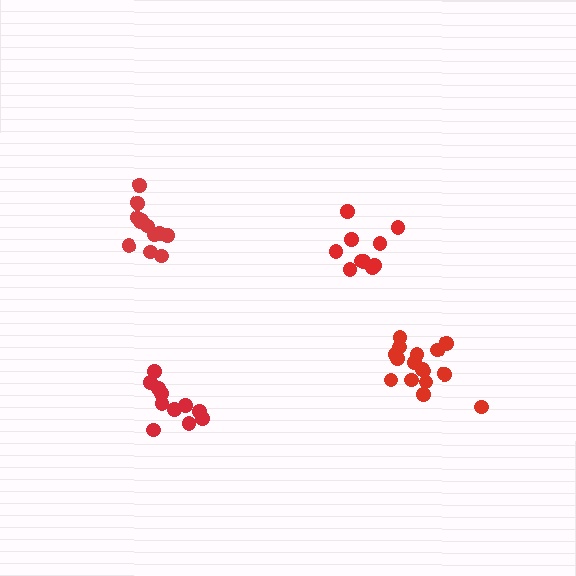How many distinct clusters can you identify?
There are 4 distinct clusters.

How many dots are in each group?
Group 1: 12 dots, Group 2: 10 dots, Group 3: 16 dots, Group 4: 11 dots (49 total).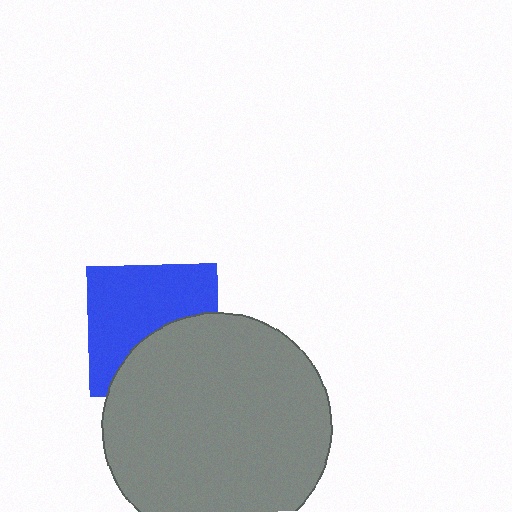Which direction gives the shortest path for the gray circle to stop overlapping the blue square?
Moving down gives the shortest separation.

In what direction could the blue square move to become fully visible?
The blue square could move up. That would shift it out from behind the gray circle entirely.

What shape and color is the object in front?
The object in front is a gray circle.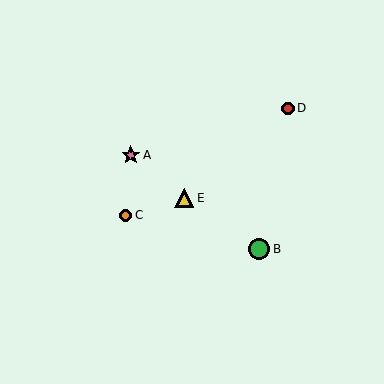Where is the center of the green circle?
The center of the green circle is at (259, 249).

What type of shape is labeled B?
Shape B is a green circle.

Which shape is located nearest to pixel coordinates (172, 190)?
The yellow triangle (labeled E) at (184, 198) is nearest to that location.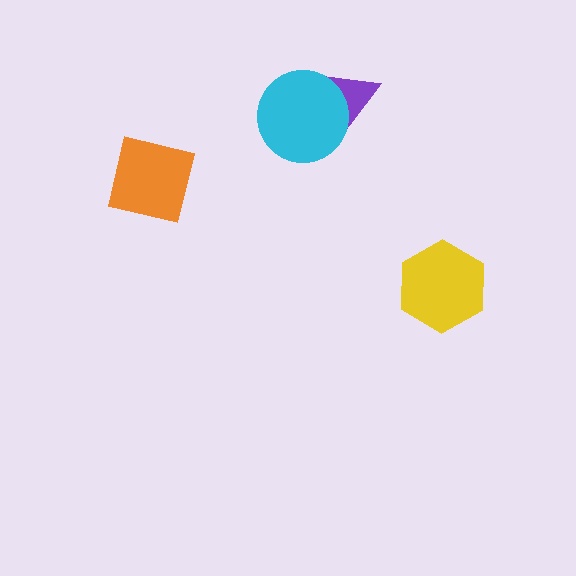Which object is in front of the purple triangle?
The cyan circle is in front of the purple triangle.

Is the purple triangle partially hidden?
Yes, it is partially covered by another shape.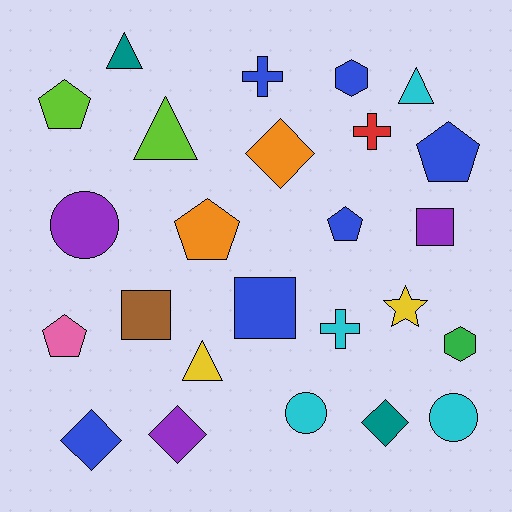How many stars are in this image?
There is 1 star.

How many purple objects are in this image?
There are 3 purple objects.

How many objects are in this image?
There are 25 objects.